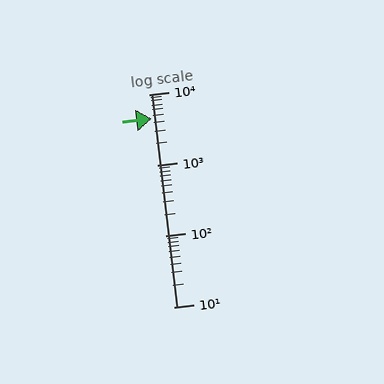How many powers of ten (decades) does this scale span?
The scale spans 3 decades, from 10 to 10000.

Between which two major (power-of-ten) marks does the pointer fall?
The pointer is between 1000 and 10000.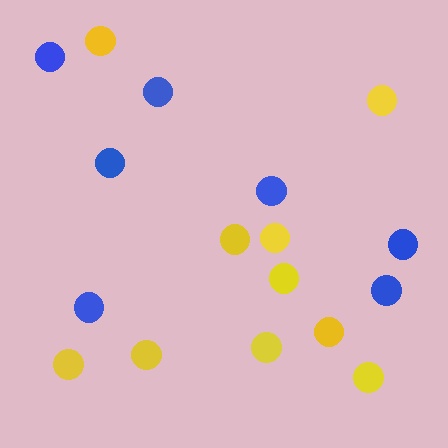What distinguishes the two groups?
There are 2 groups: one group of yellow circles (10) and one group of blue circles (7).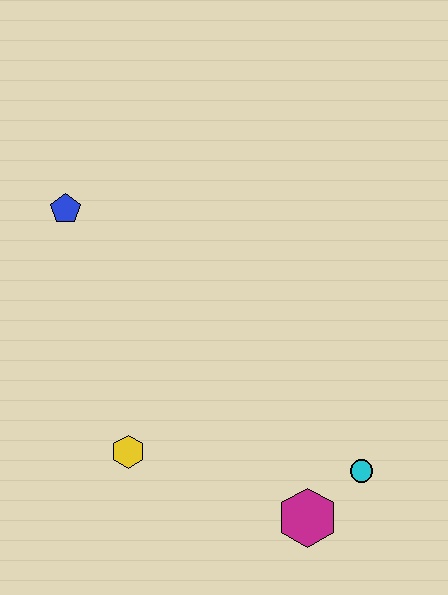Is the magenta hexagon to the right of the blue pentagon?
Yes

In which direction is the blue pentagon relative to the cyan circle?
The blue pentagon is to the left of the cyan circle.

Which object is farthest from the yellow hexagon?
The blue pentagon is farthest from the yellow hexagon.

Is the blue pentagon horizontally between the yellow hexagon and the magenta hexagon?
No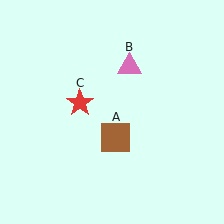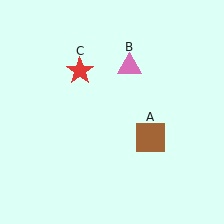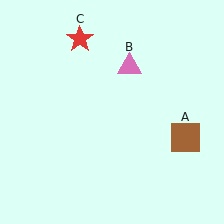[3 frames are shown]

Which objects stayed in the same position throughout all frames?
Pink triangle (object B) remained stationary.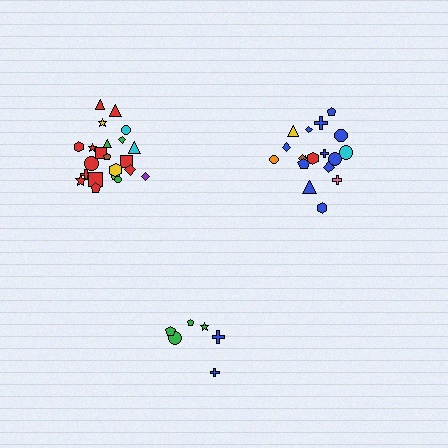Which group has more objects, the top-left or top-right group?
The top-left group.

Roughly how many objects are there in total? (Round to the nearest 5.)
Roughly 45 objects in total.